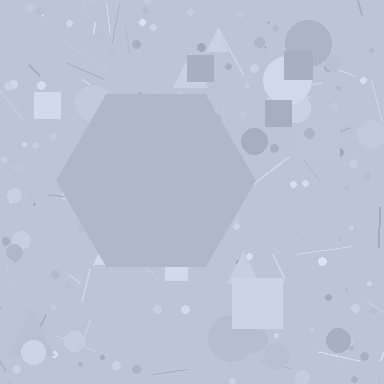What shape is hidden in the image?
A hexagon is hidden in the image.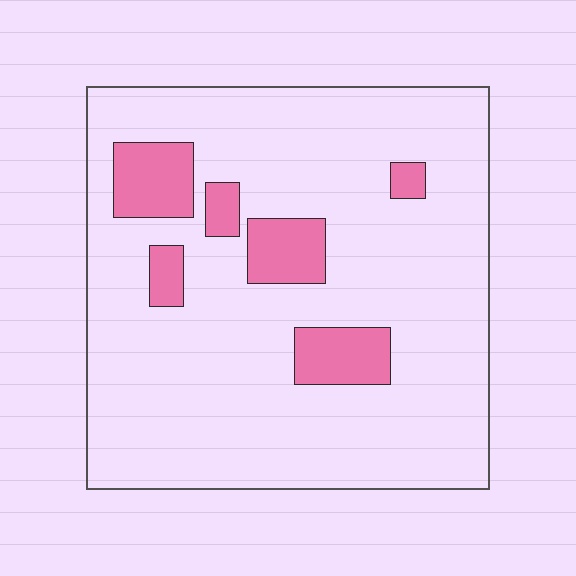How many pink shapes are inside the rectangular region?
6.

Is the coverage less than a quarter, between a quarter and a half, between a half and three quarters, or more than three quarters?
Less than a quarter.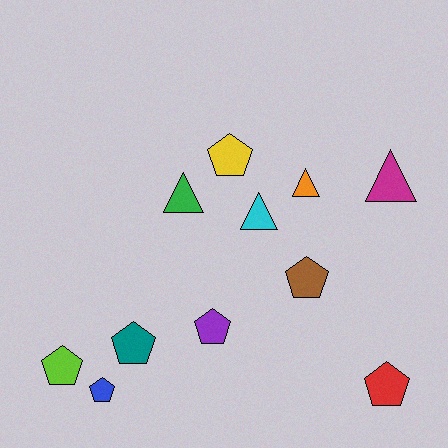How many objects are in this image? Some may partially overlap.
There are 11 objects.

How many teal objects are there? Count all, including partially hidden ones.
There is 1 teal object.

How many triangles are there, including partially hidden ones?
There are 4 triangles.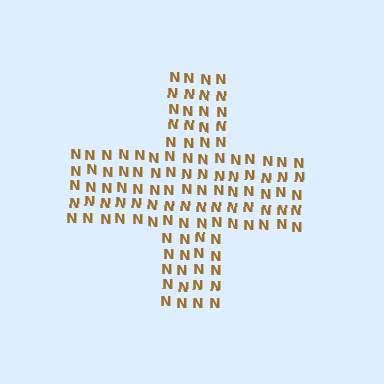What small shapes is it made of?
It is made of small letter N's.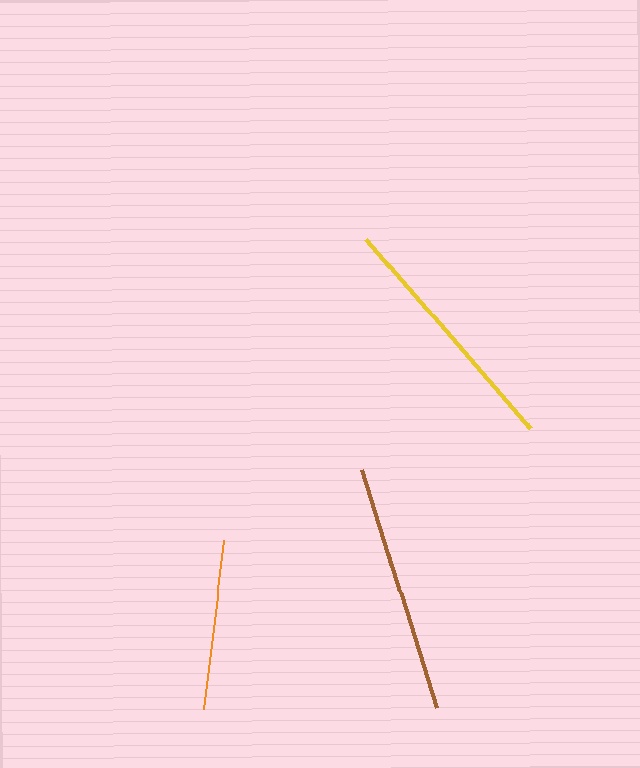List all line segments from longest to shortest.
From longest to shortest: yellow, brown, orange.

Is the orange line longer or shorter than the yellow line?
The yellow line is longer than the orange line.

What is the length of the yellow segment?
The yellow segment is approximately 252 pixels long.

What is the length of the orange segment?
The orange segment is approximately 170 pixels long.